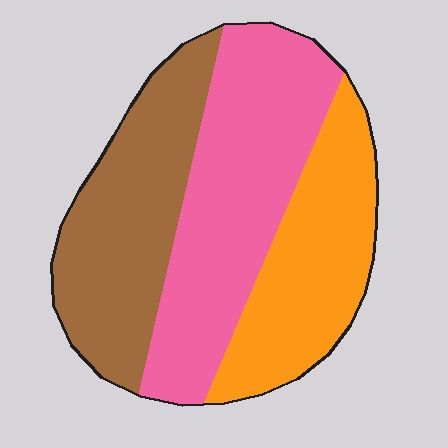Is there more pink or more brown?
Pink.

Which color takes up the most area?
Pink, at roughly 40%.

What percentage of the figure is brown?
Brown covers about 30% of the figure.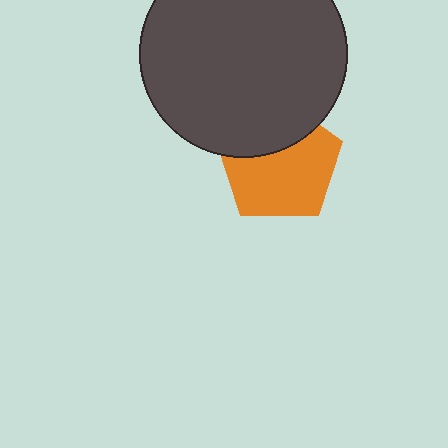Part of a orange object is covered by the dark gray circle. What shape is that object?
It is a pentagon.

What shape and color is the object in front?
The object in front is a dark gray circle.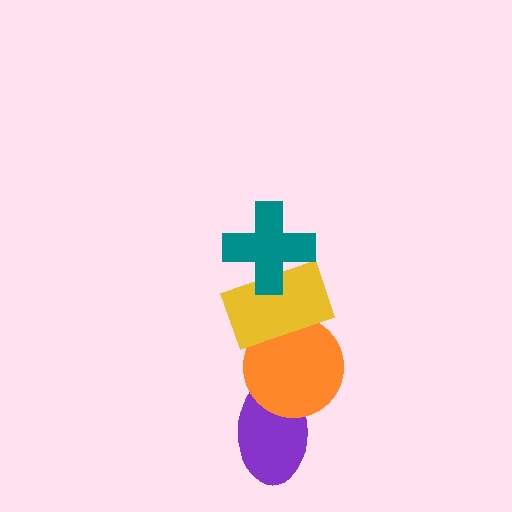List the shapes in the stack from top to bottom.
From top to bottom: the teal cross, the yellow rectangle, the orange circle, the purple ellipse.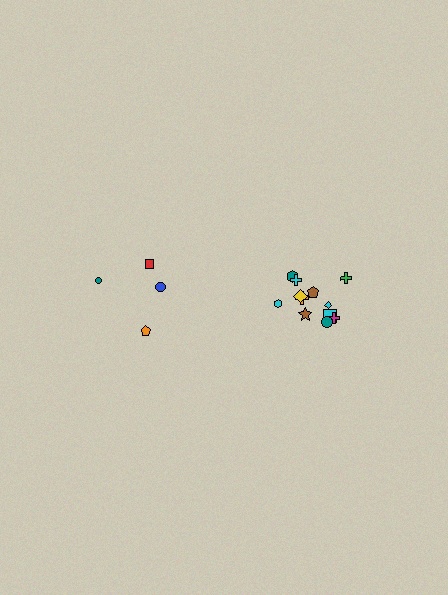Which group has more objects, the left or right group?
The right group.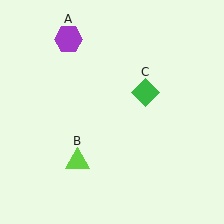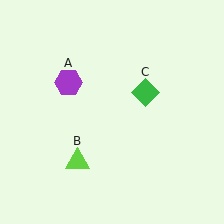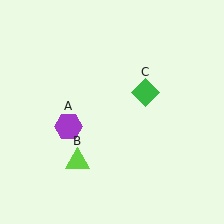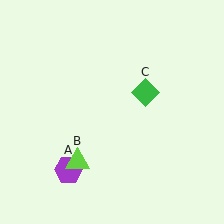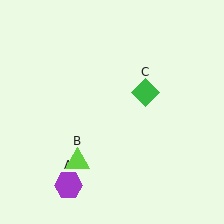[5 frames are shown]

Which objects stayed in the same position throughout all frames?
Lime triangle (object B) and green diamond (object C) remained stationary.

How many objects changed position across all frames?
1 object changed position: purple hexagon (object A).